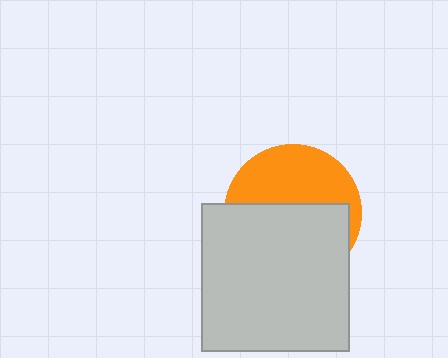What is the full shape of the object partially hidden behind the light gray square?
The partially hidden object is an orange circle.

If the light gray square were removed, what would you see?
You would see the complete orange circle.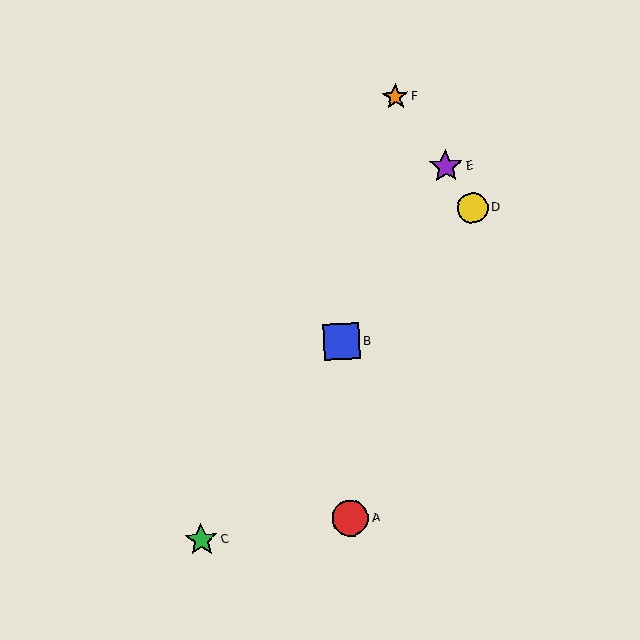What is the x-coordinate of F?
Object F is at x≈395.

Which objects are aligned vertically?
Objects A, B are aligned vertically.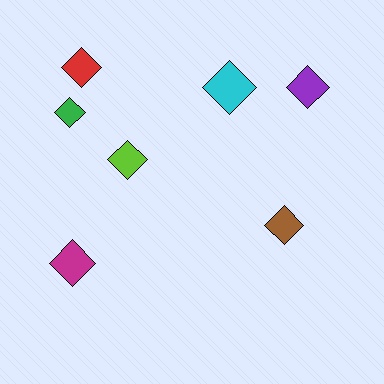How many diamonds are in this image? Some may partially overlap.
There are 7 diamonds.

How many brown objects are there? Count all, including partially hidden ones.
There is 1 brown object.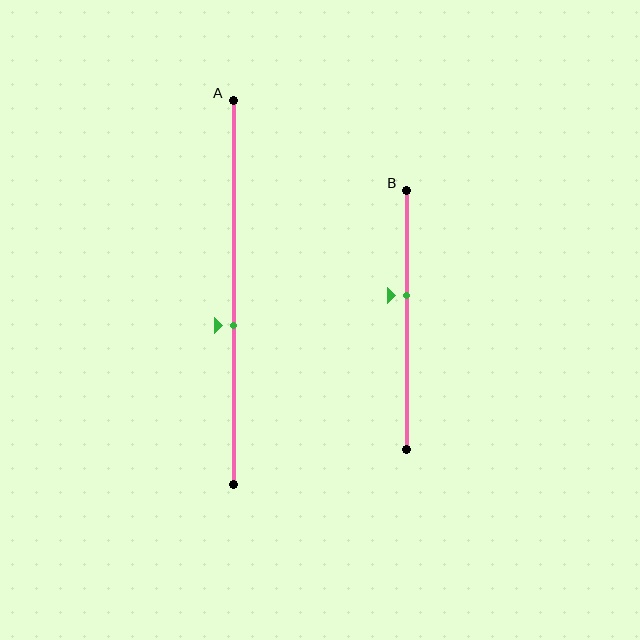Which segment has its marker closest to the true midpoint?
Segment A has its marker closest to the true midpoint.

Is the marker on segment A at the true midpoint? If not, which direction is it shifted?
No, the marker on segment A is shifted downward by about 9% of the segment length.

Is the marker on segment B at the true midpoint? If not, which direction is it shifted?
No, the marker on segment B is shifted upward by about 10% of the segment length.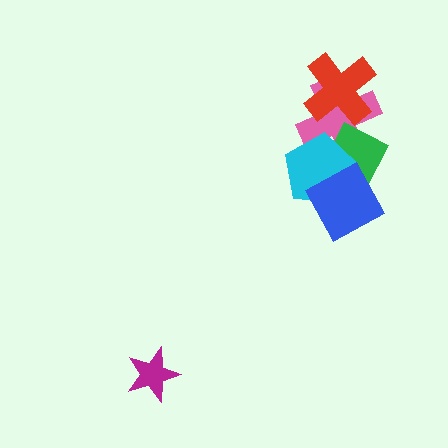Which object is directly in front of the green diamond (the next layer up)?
The cyan pentagon is directly in front of the green diamond.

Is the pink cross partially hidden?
Yes, it is partially covered by another shape.